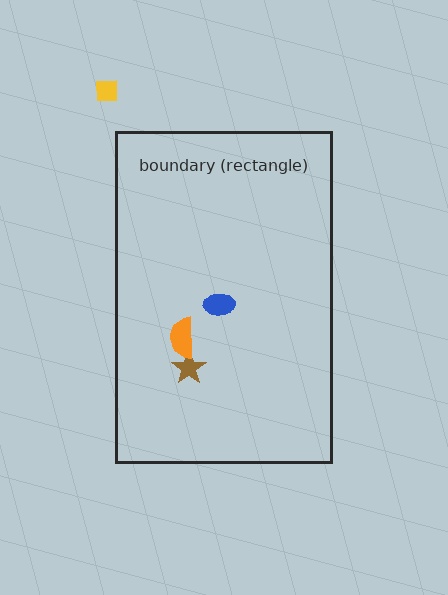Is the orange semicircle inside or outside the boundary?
Inside.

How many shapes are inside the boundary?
3 inside, 1 outside.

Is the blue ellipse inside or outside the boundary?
Inside.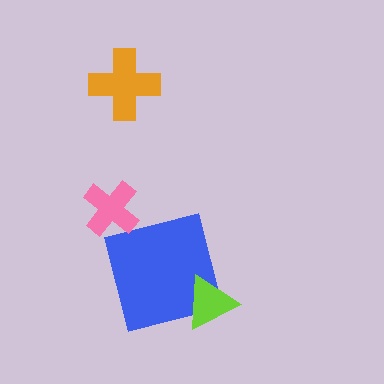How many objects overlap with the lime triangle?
1 object overlaps with the lime triangle.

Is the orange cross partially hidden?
No, no other shape covers it.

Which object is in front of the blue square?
The lime triangle is in front of the blue square.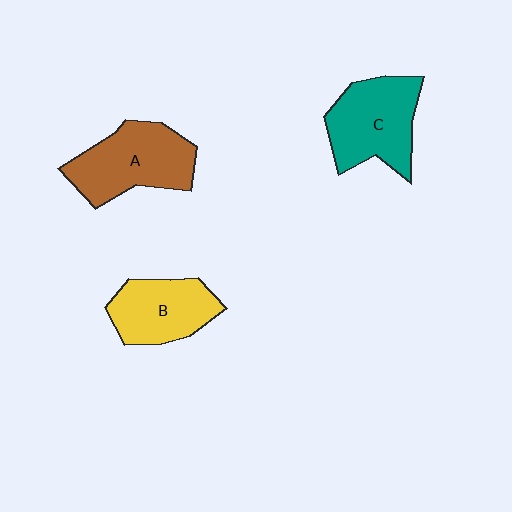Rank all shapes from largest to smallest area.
From largest to smallest: A (brown), C (teal), B (yellow).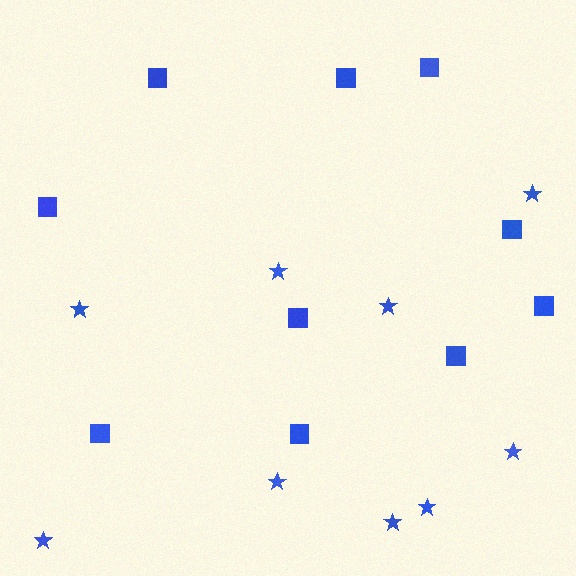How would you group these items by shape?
There are 2 groups: one group of squares (10) and one group of stars (9).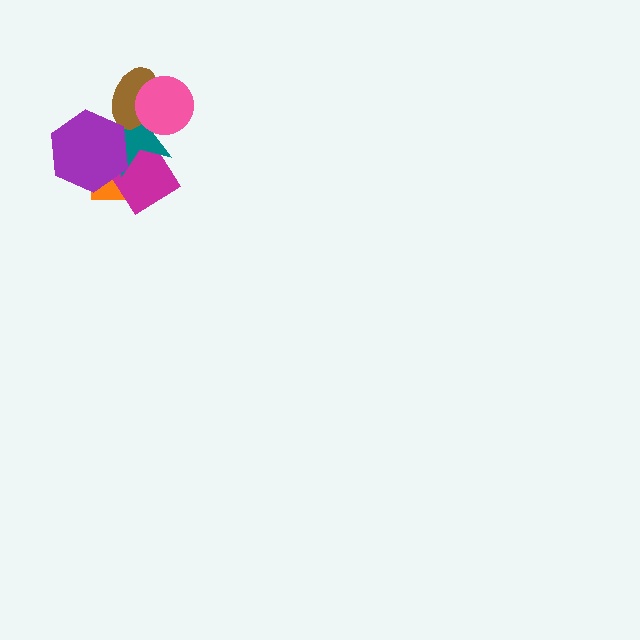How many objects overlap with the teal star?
5 objects overlap with the teal star.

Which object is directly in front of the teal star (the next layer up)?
The brown ellipse is directly in front of the teal star.